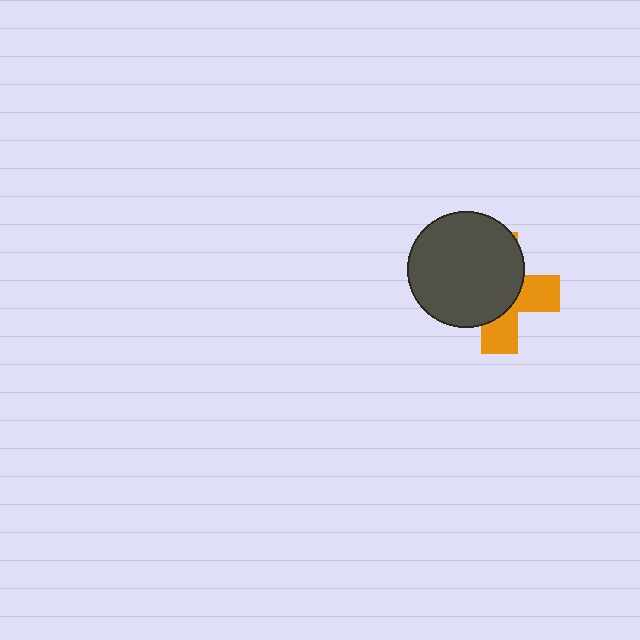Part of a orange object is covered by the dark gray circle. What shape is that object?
It is a cross.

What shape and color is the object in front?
The object in front is a dark gray circle.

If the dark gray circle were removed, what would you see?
You would see the complete orange cross.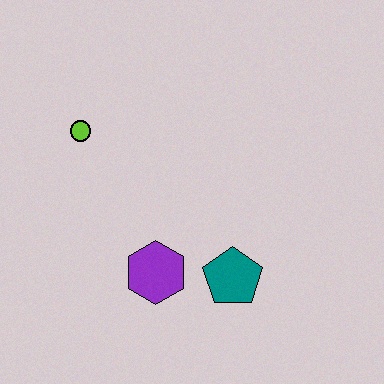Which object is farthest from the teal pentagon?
The lime circle is farthest from the teal pentagon.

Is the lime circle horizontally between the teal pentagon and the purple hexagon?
No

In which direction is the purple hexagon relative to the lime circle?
The purple hexagon is below the lime circle.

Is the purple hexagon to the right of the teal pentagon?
No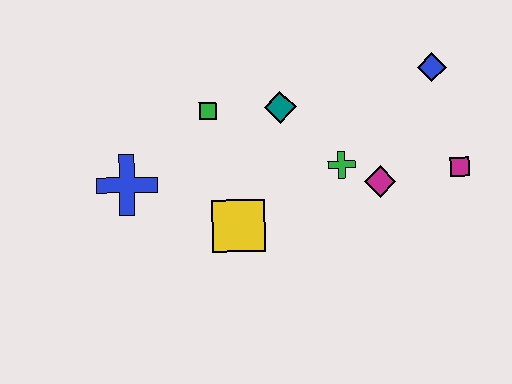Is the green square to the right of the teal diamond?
No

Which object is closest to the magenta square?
The magenta diamond is closest to the magenta square.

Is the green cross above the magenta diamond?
Yes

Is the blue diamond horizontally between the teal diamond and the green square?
No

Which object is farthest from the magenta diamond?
The blue cross is farthest from the magenta diamond.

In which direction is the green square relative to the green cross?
The green square is to the left of the green cross.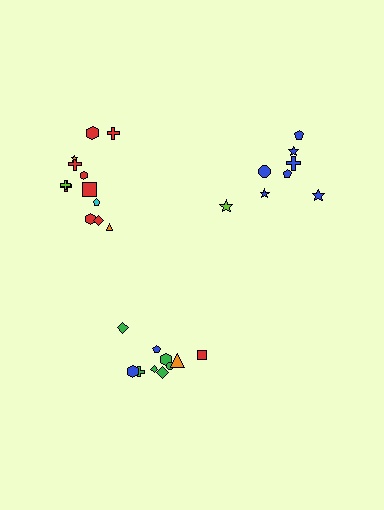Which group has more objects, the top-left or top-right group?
The top-left group.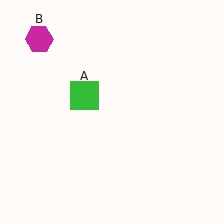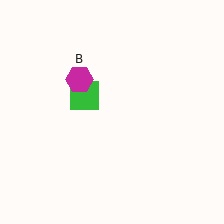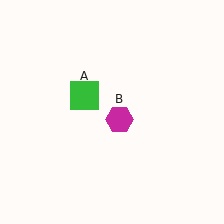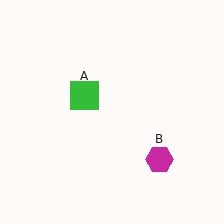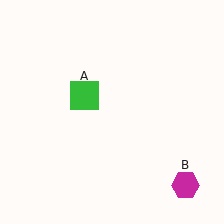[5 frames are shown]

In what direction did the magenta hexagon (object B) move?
The magenta hexagon (object B) moved down and to the right.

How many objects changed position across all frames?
1 object changed position: magenta hexagon (object B).